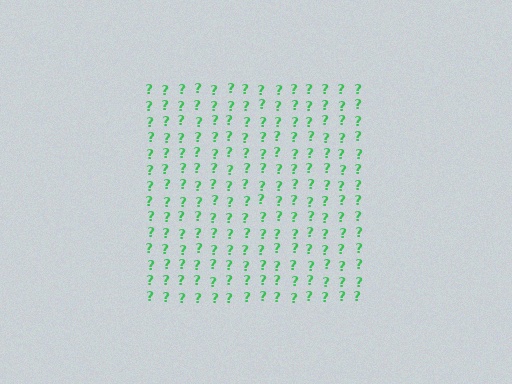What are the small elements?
The small elements are question marks.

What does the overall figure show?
The overall figure shows a square.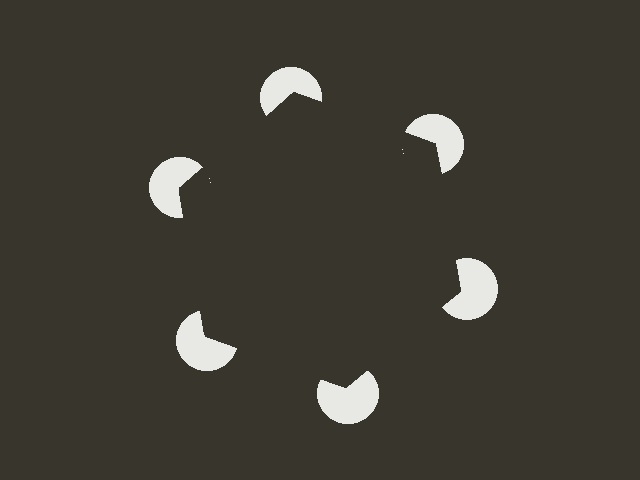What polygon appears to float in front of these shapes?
An illusory hexagon — its edges are inferred from the aligned wedge cuts in the pac-man discs, not physically drawn.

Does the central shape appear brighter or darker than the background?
It typically appears slightly darker than the background, even though no actual brightness change is drawn.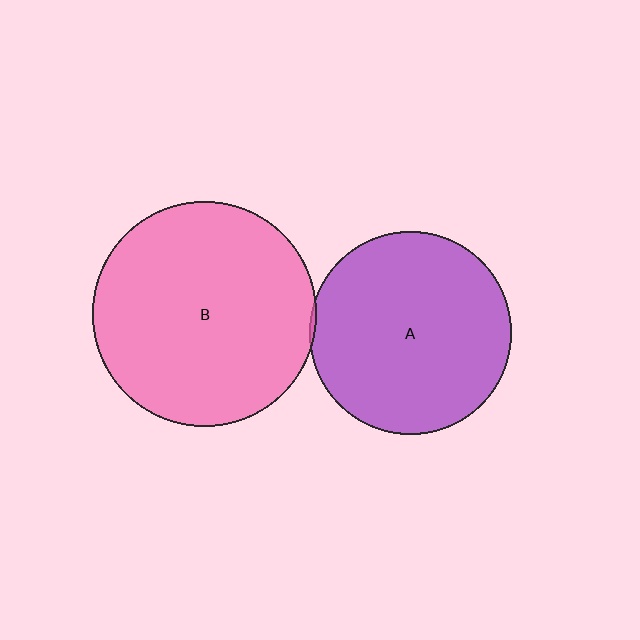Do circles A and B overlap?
Yes.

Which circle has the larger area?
Circle B (pink).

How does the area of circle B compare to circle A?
Approximately 1.2 times.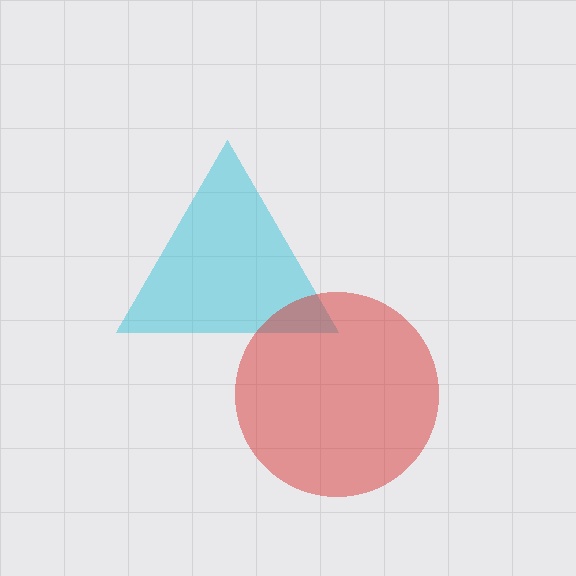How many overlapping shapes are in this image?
There are 2 overlapping shapes in the image.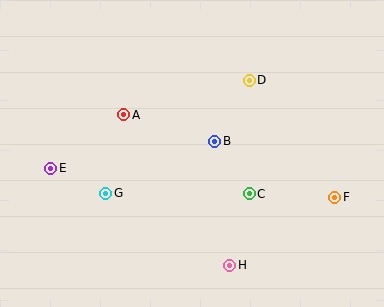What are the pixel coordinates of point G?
Point G is at (106, 193).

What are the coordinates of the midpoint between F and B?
The midpoint between F and B is at (275, 169).